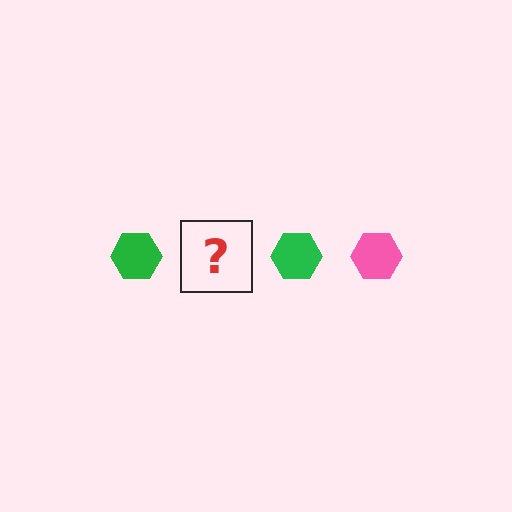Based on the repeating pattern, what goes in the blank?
The blank should be a pink hexagon.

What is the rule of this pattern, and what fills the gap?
The rule is that the pattern cycles through green, pink hexagons. The gap should be filled with a pink hexagon.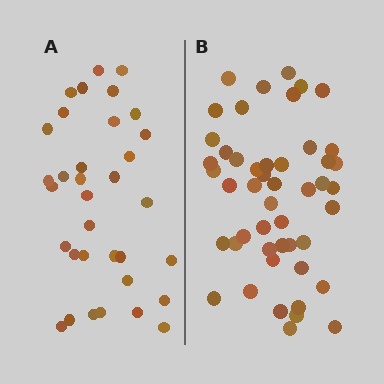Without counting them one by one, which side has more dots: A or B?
Region B (the right region) has more dots.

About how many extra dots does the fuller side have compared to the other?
Region B has approximately 15 more dots than region A.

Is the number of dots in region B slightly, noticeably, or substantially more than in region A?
Region B has noticeably more, but not dramatically so. The ratio is roughly 1.4 to 1.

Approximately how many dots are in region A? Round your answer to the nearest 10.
About 30 dots. (The exact count is 34, which rounds to 30.)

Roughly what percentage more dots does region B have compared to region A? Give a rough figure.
About 40% more.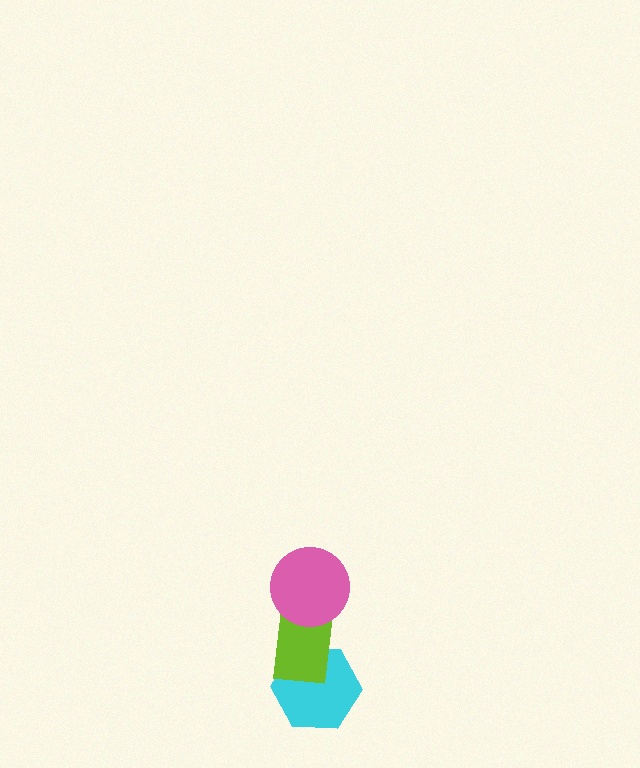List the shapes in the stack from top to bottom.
From top to bottom: the pink circle, the lime rectangle, the cyan hexagon.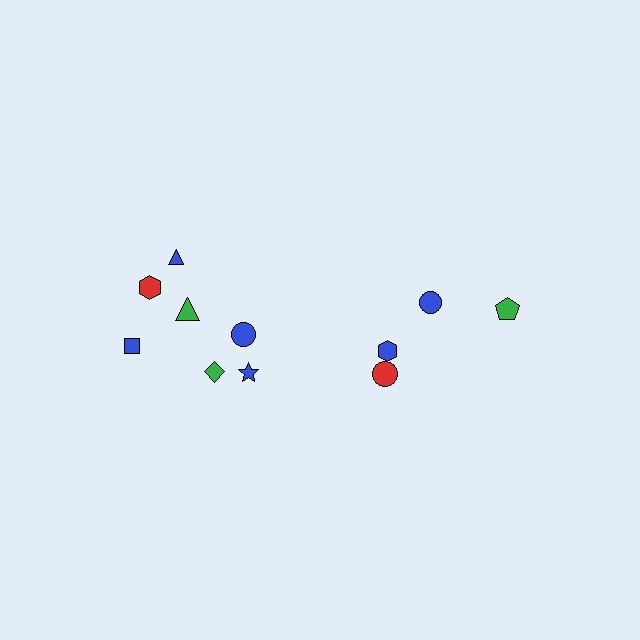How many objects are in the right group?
There are 4 objects.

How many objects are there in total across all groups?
There are 11 objects.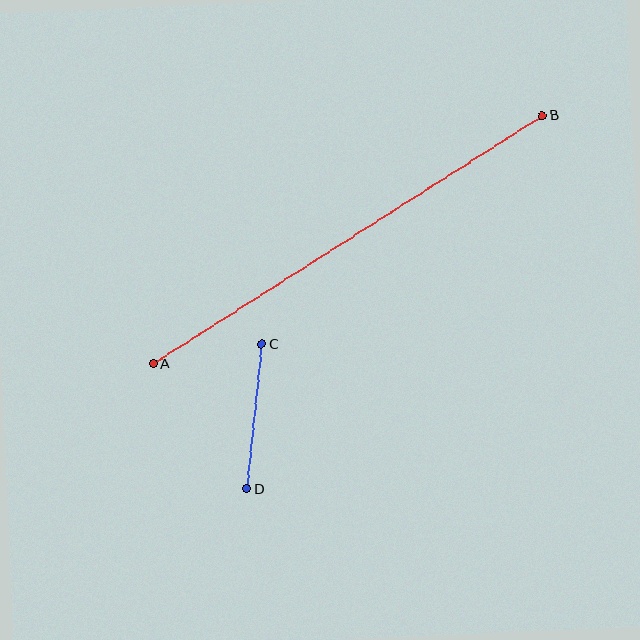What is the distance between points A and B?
The distance is approximately 462 pixels.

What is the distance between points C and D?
The distance is approximately 146 pixels.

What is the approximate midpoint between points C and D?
The midpoint is at approximately (254, 417) pixels.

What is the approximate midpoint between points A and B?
The midpoint is at approximately (347, 240) pixels.